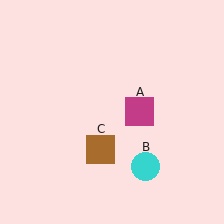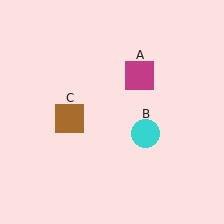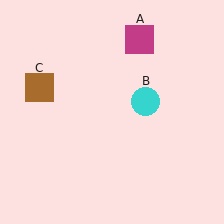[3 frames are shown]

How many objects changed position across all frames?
3 objects changed position: magenta square (object A), cyan circle (object B), brown square (object C).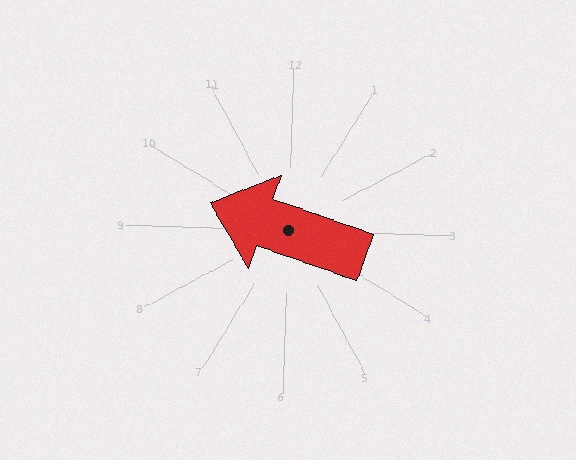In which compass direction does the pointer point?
West.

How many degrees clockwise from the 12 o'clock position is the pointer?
Approximately 288 degrees.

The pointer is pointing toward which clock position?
Roughly 10 o'clock.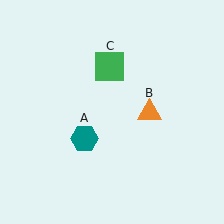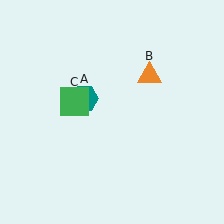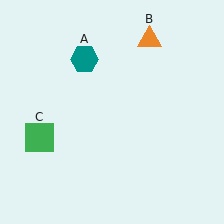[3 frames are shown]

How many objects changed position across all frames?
3 objects changed position: teal hexagon (object A), orange triangle (object B), green square (object C).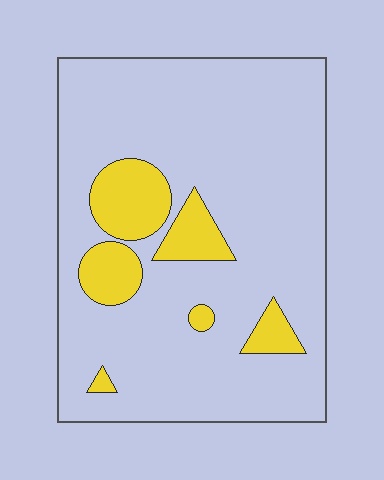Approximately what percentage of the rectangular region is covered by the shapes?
Approximately 15%.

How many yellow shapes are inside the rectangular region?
6.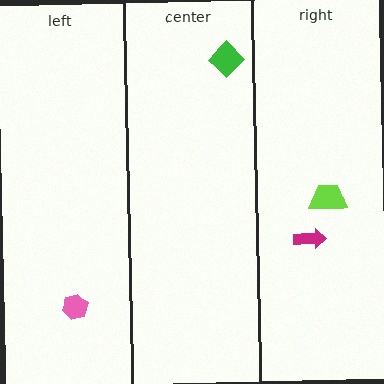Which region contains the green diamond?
The center region.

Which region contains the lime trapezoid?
The right region.